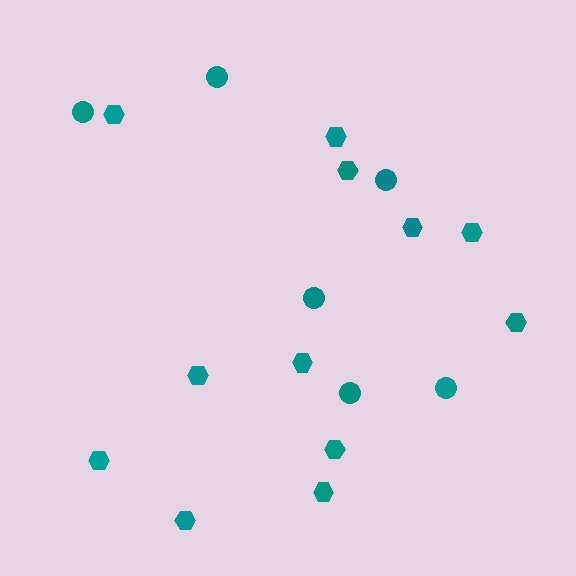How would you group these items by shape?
There are 2 groups: one group of hexagons (12) and one group of circles (6).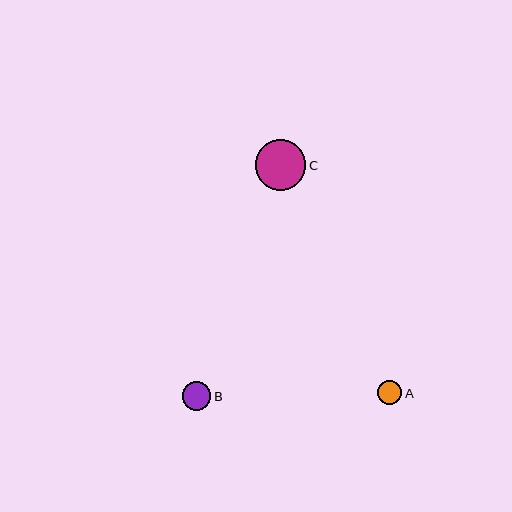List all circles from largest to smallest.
From largest to smallest: C, B, A.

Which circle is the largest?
Circle C is the largest with a size of approximately 50 pixels.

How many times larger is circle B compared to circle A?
Circle B is approximately 1.2 times the size of circle A.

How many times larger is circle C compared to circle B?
Circle C is approximately 1.8 times the size of circle B.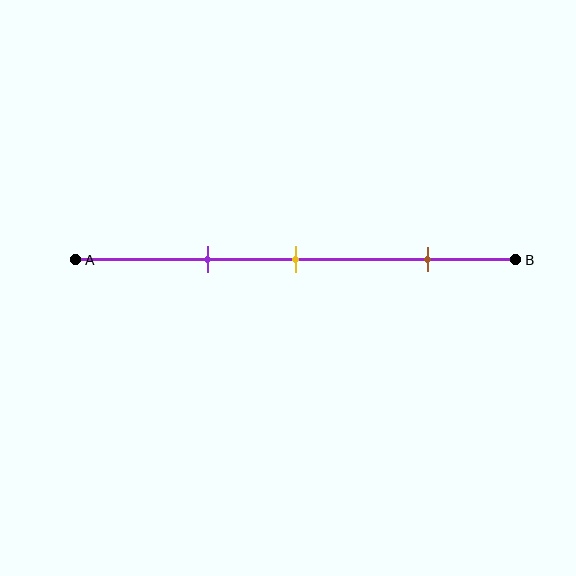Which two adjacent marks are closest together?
The purple and yellow marks are the closest adjacent pair.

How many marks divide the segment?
There are 3 marks dividing the segment.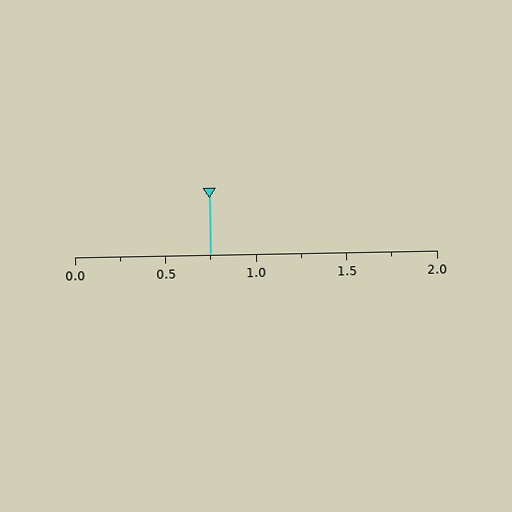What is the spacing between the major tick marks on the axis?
The major ticks are spaced 0.5 apart.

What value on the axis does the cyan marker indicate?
The marker indicates approximately 0.75.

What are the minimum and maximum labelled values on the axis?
The axis runs from 0.0 to 2.0.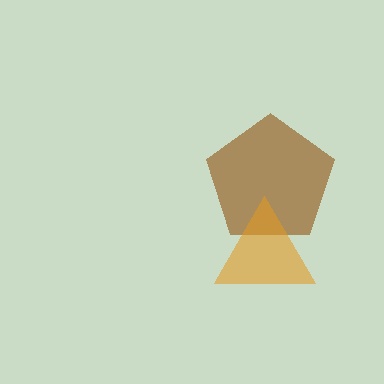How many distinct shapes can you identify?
There are 2 distinct shapes: a brown pentagon, an orange triangle.